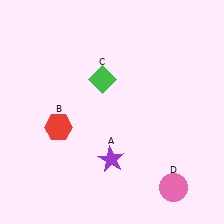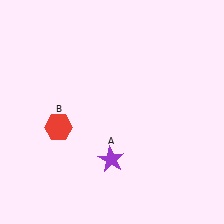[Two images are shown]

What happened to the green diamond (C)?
The green diamond (C) was removed in Image 2. It was in the top-left area of Image 1.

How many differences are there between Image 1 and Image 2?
There are 2 differences between the two images.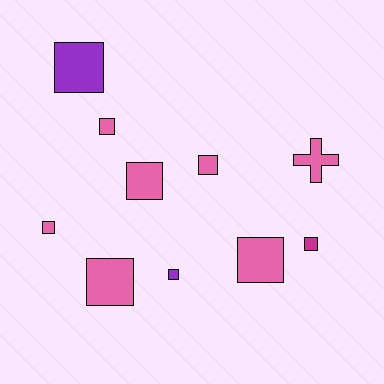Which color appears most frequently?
Pink, with 7 objects.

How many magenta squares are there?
There is 1 magenta square.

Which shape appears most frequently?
Square, with 9 objects.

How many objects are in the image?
There are 10 objects.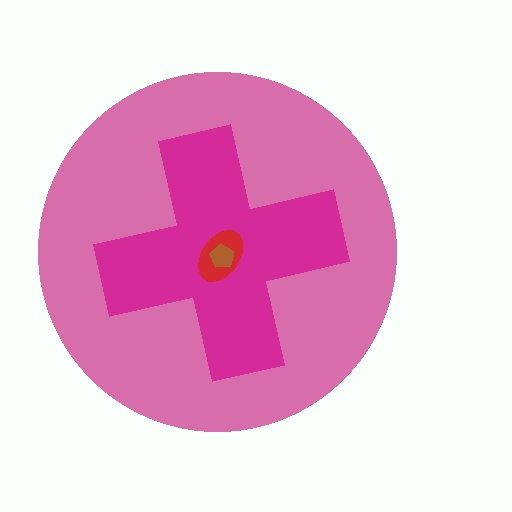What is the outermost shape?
The pink circle.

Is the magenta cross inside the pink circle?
Yes.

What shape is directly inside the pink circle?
The magenta cross.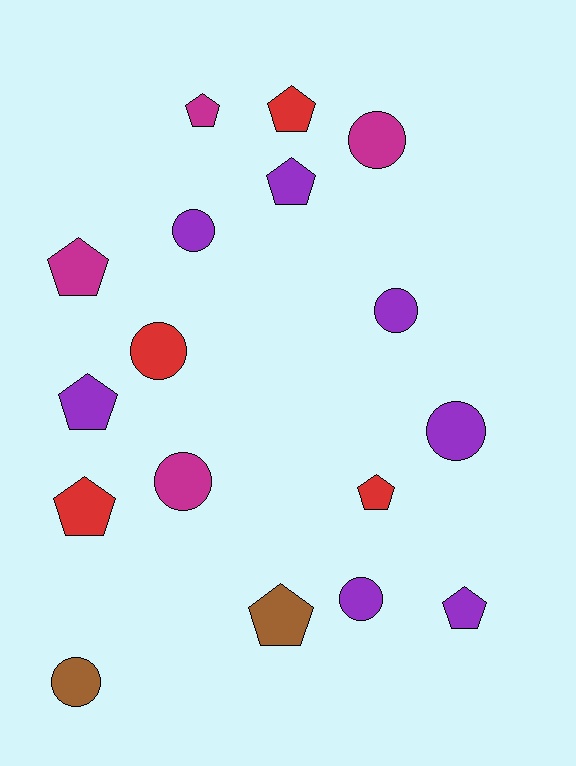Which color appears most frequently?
Purple, with 7 objects.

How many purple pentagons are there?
There are 3 purple pentagons.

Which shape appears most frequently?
Pentagon, with 9 objects.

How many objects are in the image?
There are 17 objects.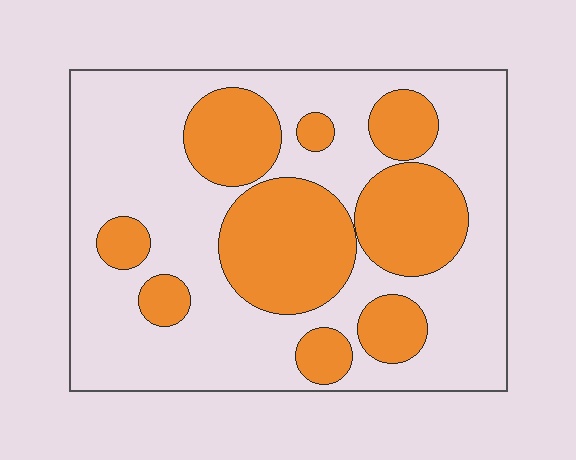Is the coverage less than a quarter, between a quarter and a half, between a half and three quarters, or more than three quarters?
Between a quarter and a half.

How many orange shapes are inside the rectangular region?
9.